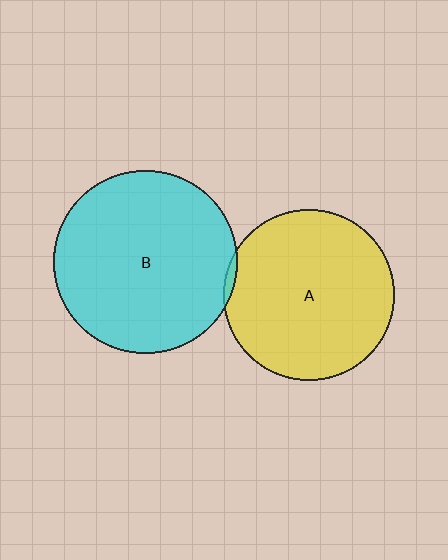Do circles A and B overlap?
Yes.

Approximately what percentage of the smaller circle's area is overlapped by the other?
Approximately 5%.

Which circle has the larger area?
Circle B (cyan).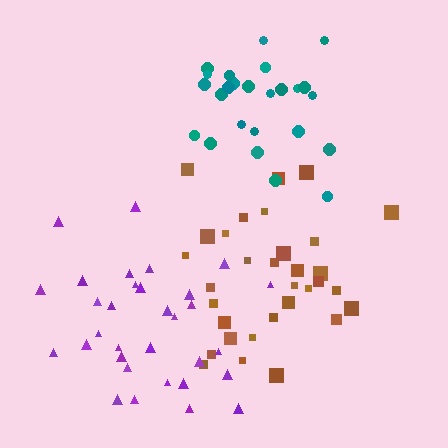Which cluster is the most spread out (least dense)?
Teal.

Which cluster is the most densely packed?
Purple.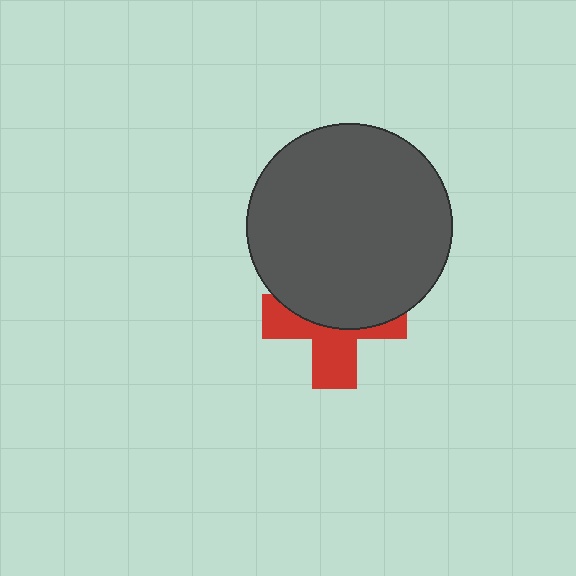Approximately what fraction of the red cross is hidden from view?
Roughly 54% of the red cross is hidden behind the dark gray circle.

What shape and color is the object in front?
The object in front is a dark gray circle.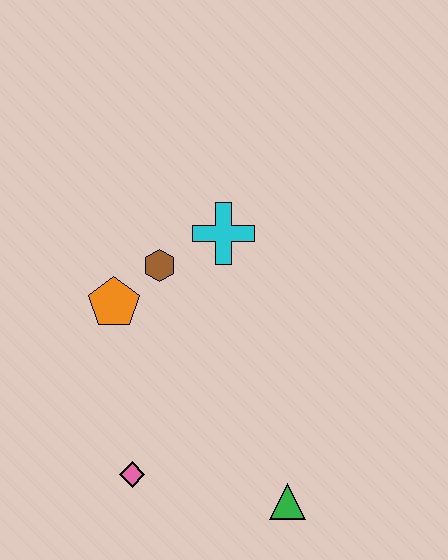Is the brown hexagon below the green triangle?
No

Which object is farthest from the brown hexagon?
The green triangle is farthest from the brown hexagon.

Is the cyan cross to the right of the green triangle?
No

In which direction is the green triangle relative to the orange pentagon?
The green triangle is below the orange pentagon.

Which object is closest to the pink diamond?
The green triangle is closest to the pink diamond.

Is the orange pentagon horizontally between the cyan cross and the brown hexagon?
No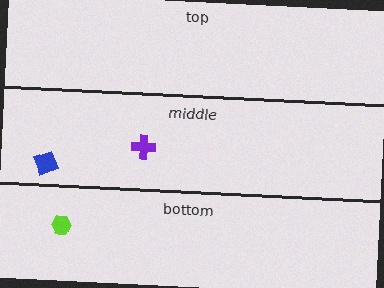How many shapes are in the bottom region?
1.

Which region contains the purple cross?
The middle region.